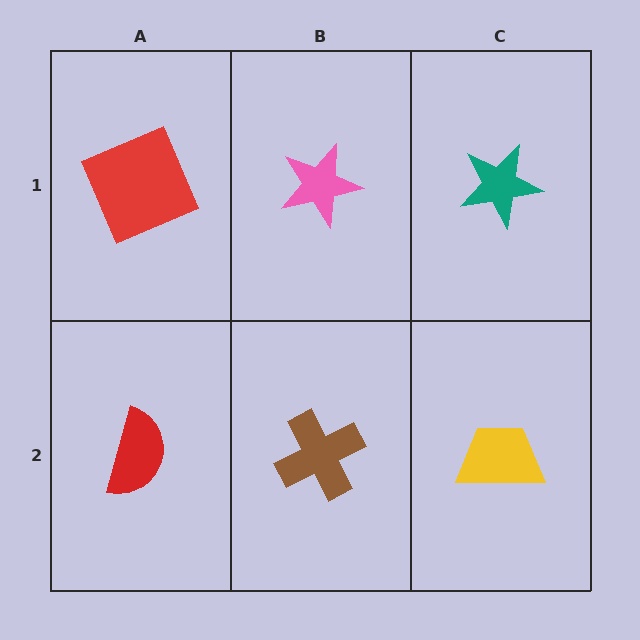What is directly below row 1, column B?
A brown cross.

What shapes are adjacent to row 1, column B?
A brown cross (row 2, column B), a red square (row 1, column A), a teal star (row 1, column C).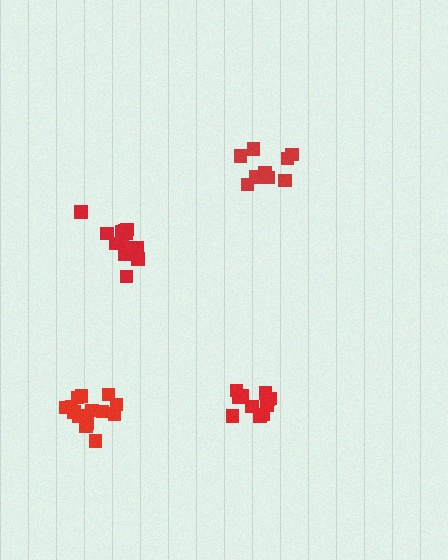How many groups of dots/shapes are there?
There are 4 groups.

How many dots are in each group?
Group 1: 14 dots, Group 2: 15 dots, Group 3: 11 dots, Group 4: 9 dots (49 total).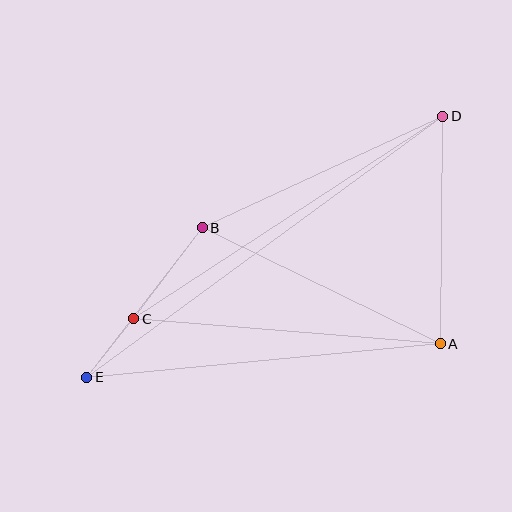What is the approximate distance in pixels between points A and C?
The distance between A and C is approximately 308 pixels.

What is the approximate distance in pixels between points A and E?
The distance between A and E is approximately 355 pixels.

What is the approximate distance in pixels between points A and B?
The distance between A and B is approximately 265 pixels.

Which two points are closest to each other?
Points C and E are closest to each other.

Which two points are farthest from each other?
Points D and E are farthest from each other.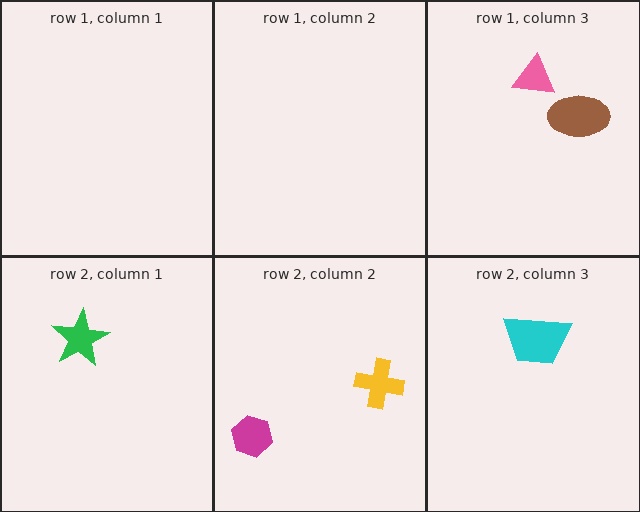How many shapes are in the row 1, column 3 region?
2.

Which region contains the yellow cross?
The row 2, column 2 region.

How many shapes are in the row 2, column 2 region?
2.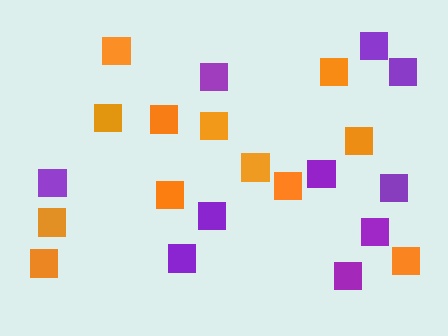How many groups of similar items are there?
There are 2 groups: one group of purple squares (10) and one group of orange squares (12).